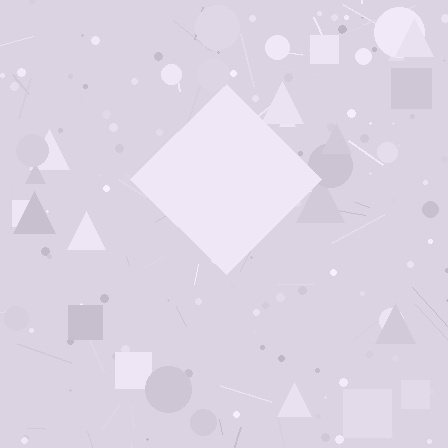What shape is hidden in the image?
A diamond is hidden in the image.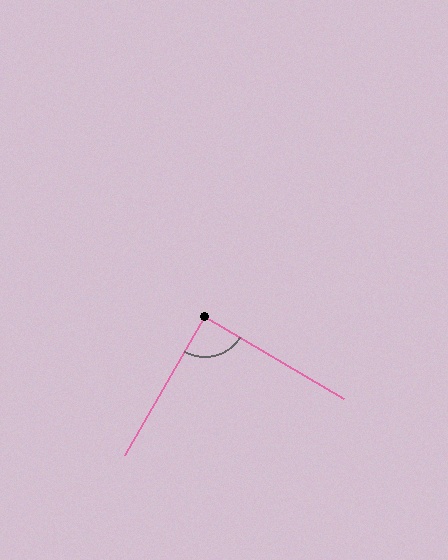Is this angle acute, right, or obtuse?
It is approximately a right angle.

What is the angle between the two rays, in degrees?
Approximately 89 degrees.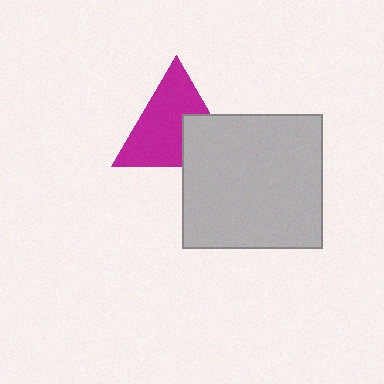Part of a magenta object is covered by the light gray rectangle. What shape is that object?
It is a triangle.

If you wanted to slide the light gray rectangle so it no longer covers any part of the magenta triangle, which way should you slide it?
Slide it toward the lower-right — that is the most direct way to separate the two shapes.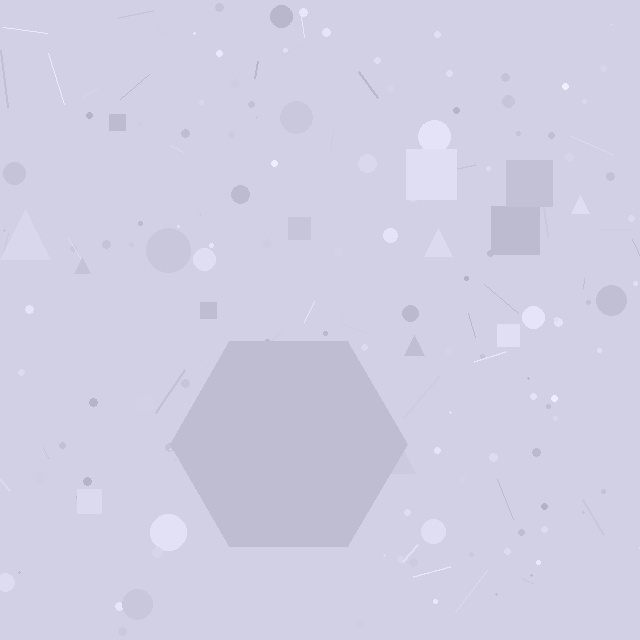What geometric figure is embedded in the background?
A hexagon is embedded in the background.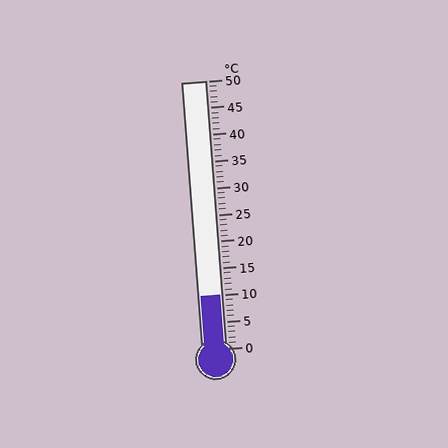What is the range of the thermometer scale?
The thermometer scale ranges from 0°C to 50°C.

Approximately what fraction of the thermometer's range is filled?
The thermometer is filled to approximately 20% of its range.